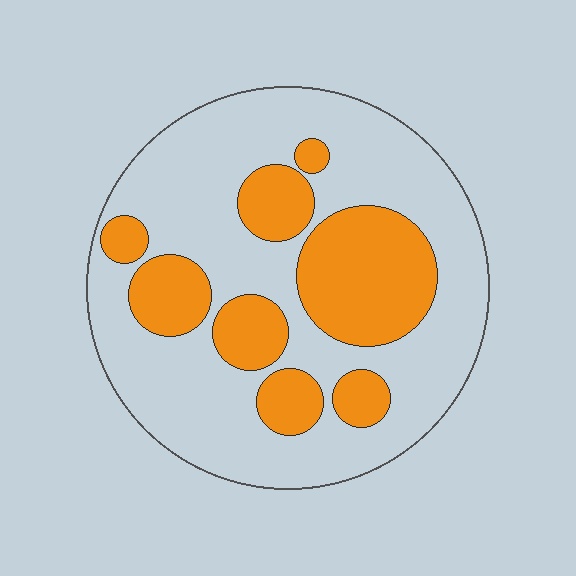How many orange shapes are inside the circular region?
8.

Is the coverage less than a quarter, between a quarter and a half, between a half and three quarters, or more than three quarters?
Between a quarter and a half.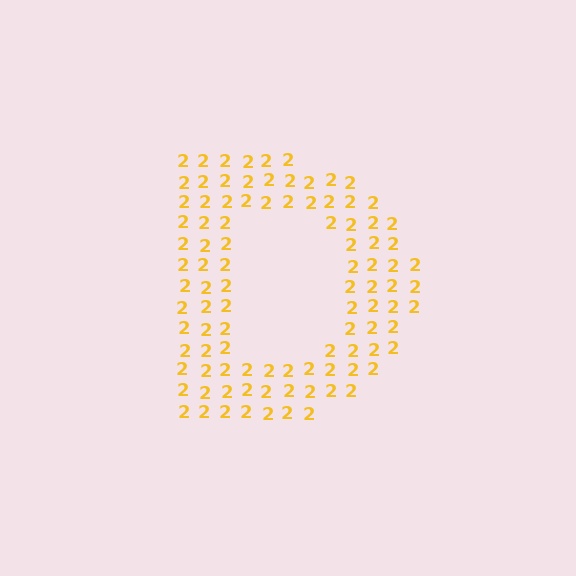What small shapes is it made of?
It is made of small digit 2's.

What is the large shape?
The large shape is the letter D.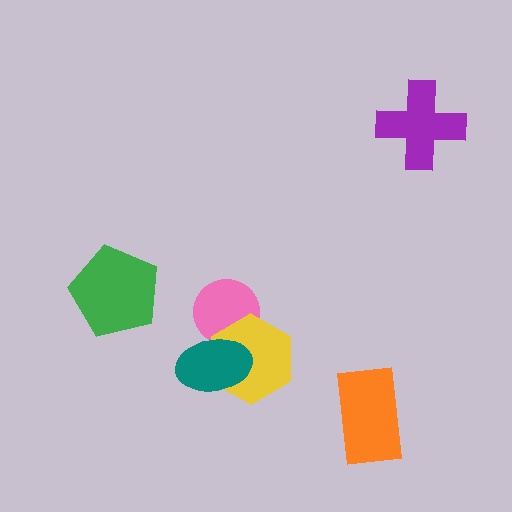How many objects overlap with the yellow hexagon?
2 objects overlap with the yellow hexagon.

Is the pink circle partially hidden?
Yes, it is partially covered by another shape.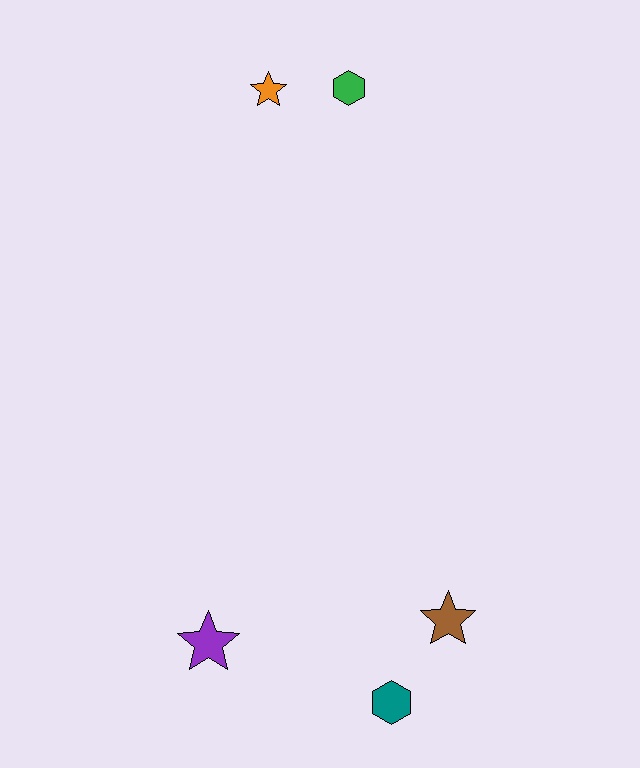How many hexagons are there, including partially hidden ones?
There are 2 hexagons.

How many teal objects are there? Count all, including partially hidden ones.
There is 1 teal object.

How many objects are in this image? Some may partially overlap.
There are 5 objects.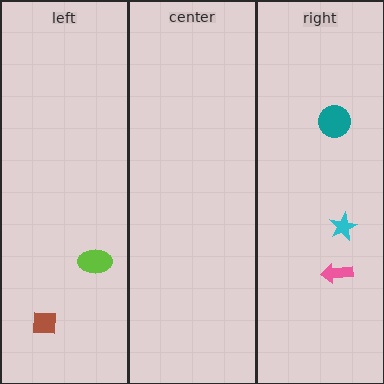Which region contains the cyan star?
The right region.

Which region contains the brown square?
The left region.